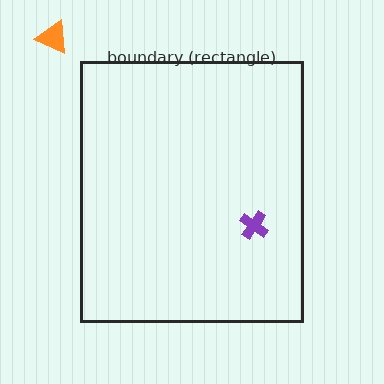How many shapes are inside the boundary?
1 inside, 1 outside.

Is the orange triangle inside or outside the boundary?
Outside.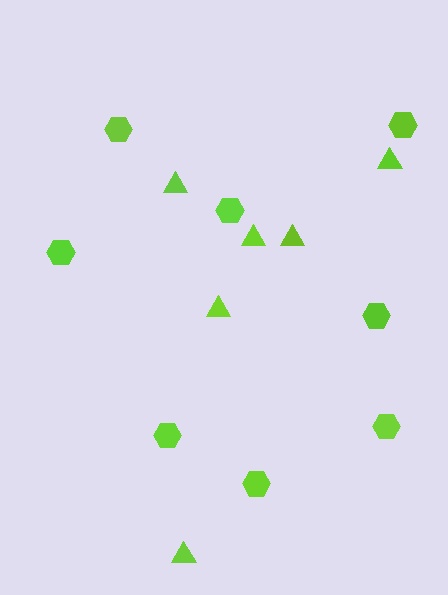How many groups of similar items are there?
There are 2 groups: one group of triangles (6) and one group of hexagons (8).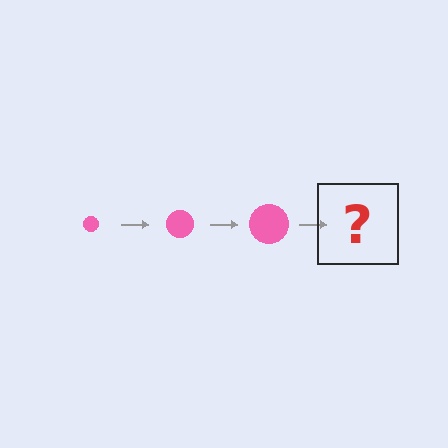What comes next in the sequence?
The next element should be a pink circle, larger than the previous one.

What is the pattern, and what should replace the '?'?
The pattern is that the circle gets progressively larger each step. The '?' should be a pink circle, larger than the previous one.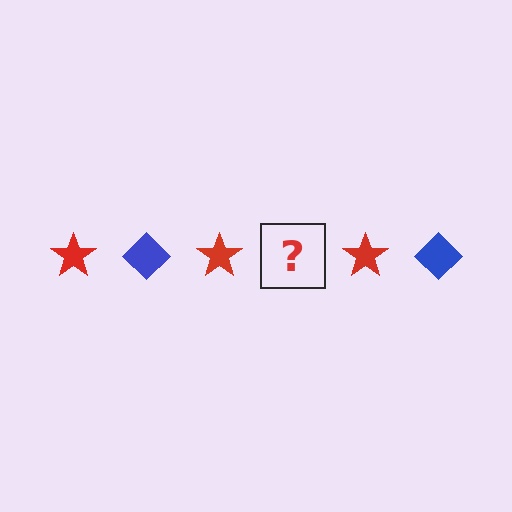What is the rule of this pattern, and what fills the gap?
The rule is that the pattern alternates between red star and blue diamond. The gap should be filled with a blue diamond.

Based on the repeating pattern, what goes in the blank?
The blank should be a blue diamond.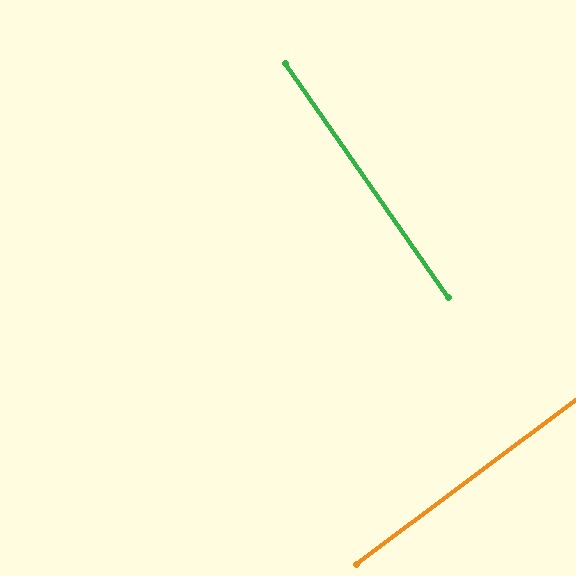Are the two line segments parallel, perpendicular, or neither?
Perpendicular — they meet at approximately 88°.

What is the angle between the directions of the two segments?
Approximately 88 degrees.